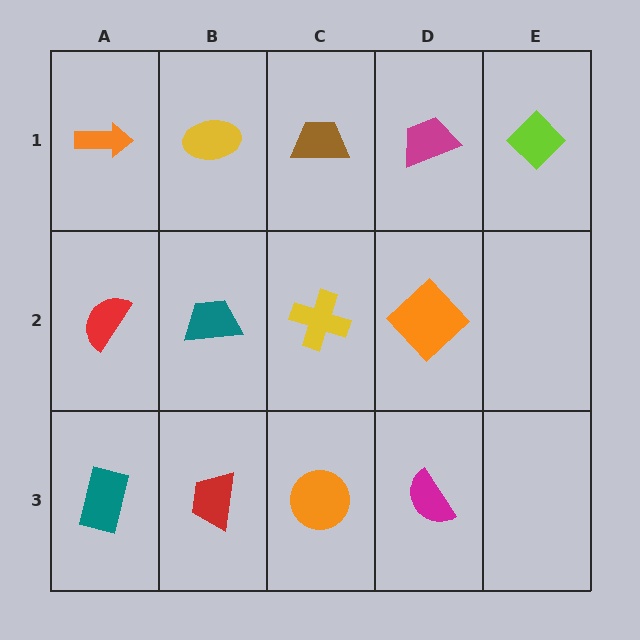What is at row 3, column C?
An orange circle.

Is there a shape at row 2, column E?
No, that cell is empty.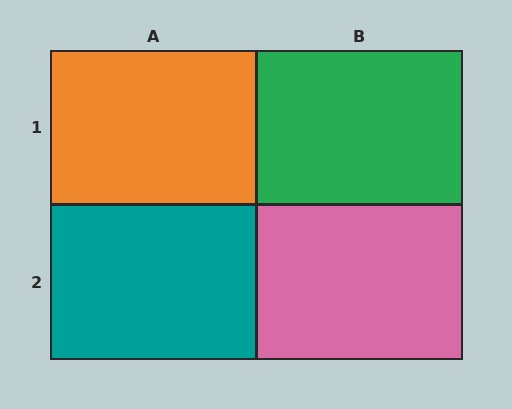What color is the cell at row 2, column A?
Teal.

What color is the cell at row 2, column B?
Pink.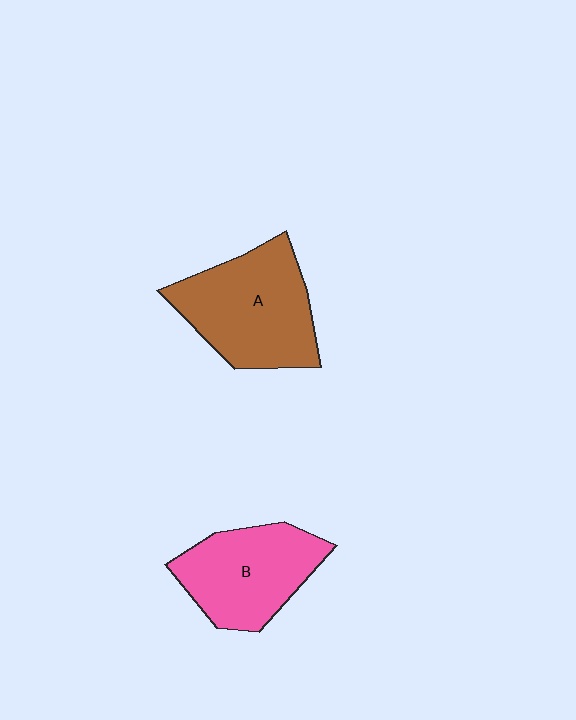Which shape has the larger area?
Shape A (brown).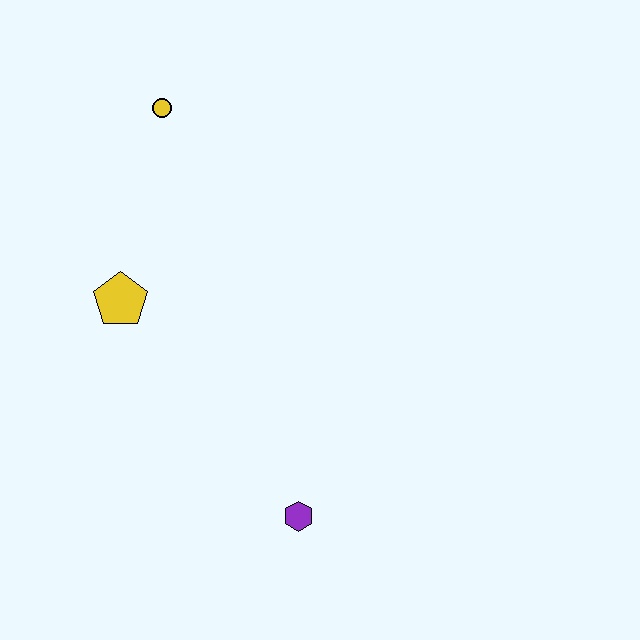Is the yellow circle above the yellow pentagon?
Yes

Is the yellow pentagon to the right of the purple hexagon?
No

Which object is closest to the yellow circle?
The yellow pentagon is closest to the yellow circle.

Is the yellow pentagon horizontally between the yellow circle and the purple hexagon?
No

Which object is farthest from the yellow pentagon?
The purple hexagon is farthest from the yellow pentagon.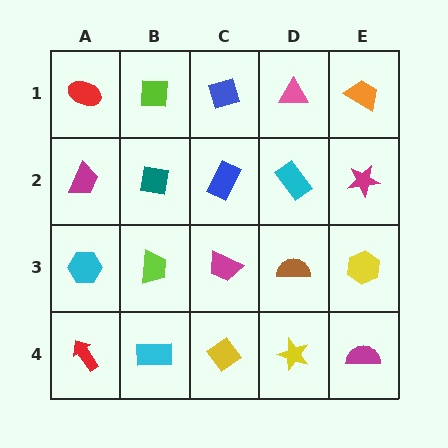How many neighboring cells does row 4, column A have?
2.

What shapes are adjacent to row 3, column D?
A cyan rectangle (row 2, column D), a yellow star (row 4, column D), a magenta trapezoid (row 3, column C), a yellow hexagon (row 3, column E).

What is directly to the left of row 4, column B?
A red arrow.